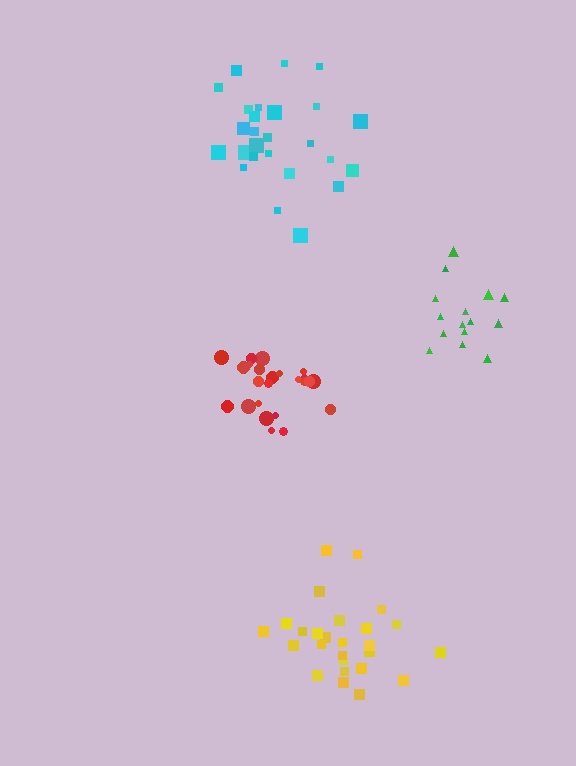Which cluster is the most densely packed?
Red.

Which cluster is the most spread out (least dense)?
Cyan.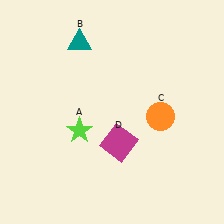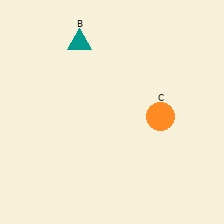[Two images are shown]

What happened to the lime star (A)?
The lime star (A) was removed in Image 2. It was in the bottom-left area of Image 1.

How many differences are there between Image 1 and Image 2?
There are 2 differences between the two images.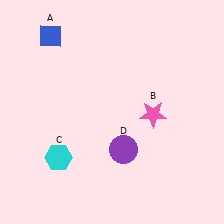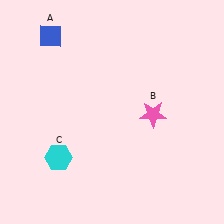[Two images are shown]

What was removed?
The purple circle (D) was removed in Image 2.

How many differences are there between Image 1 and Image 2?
There is 1 difference between the two images.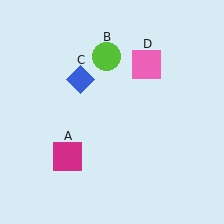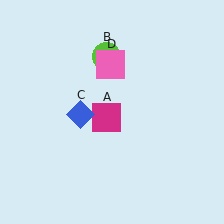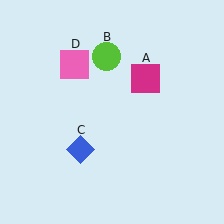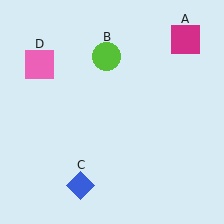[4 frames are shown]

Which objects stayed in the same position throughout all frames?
Lime circle (object B) remained stationary.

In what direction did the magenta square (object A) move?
The magenta square (object A) moved up and to the right.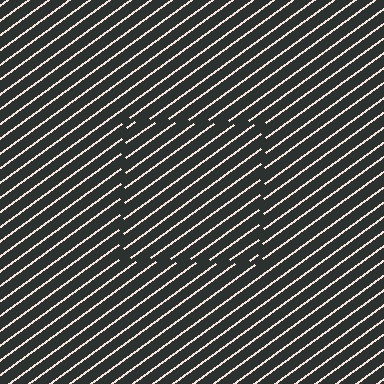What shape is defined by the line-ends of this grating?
An illusory square. The interior of the shape contains the same grating, shifted by half a period — the contour is defined by the phase discontinuity where line-ends from the inner and outer gratings abut.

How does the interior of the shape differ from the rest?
The interior of the shape contains the same grating, shifted by half a period — the contour is defined by the phase discontinuity where line-ends from the inner and outer gratings abut.